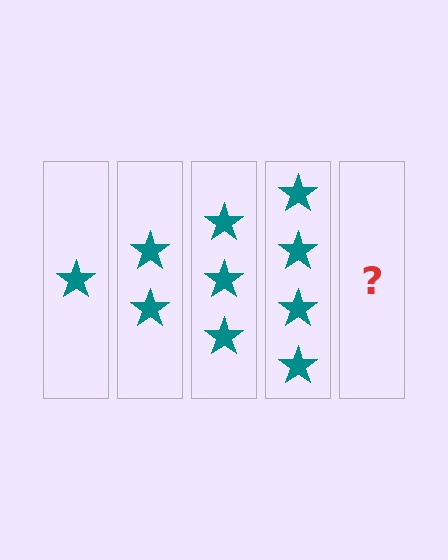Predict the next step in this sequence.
The next step is 5 stars.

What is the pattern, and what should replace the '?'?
The pattern is that each step adds one more star. The '?' should be 5 stars.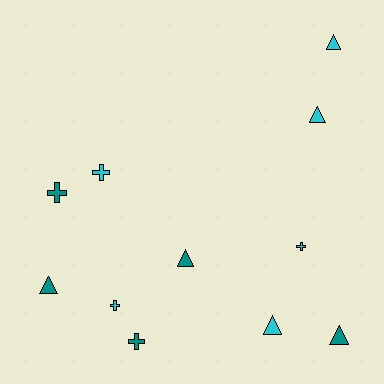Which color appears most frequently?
Cyan, with 6 objects.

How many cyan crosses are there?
There are 3 cyan crosses.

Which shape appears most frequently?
Triangle, with 6 objects.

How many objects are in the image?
There are 11 objects.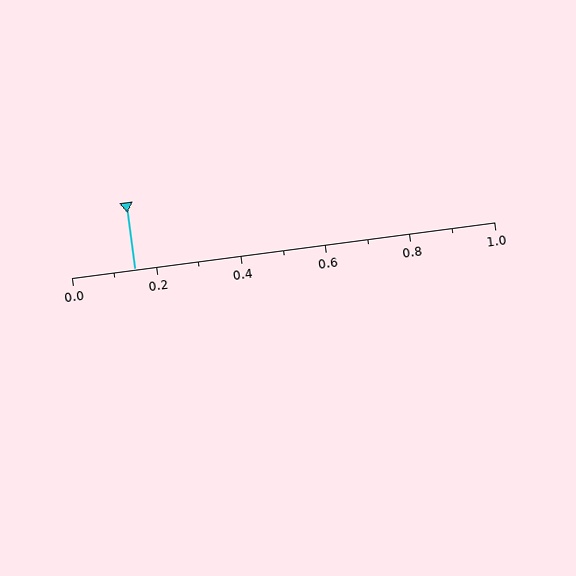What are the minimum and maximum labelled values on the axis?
The axis runs from 0.0 to 1.0.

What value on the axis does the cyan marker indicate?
The marker indicates approximately 0.15.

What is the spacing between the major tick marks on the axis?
The major ticks are spaced 0.2 apart.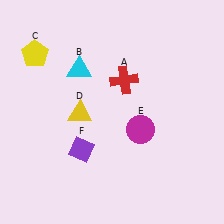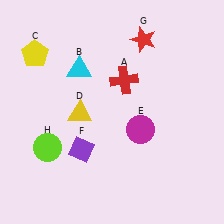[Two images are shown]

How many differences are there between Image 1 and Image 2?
There are 2 differences between the two images.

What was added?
A red star (G), a lime circle (H) were added in Image 2.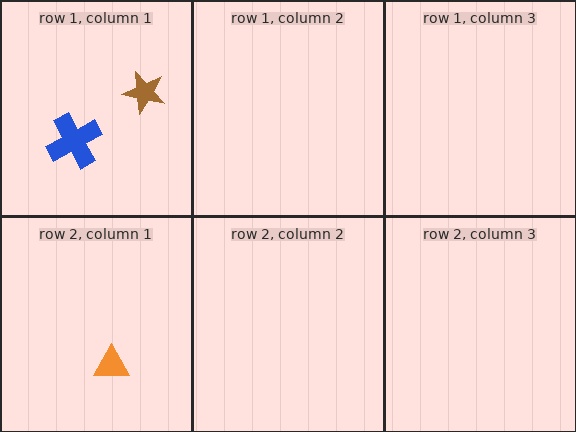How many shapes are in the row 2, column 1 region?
1.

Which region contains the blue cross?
The row 1, column 1 region.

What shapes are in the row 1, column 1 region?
The blue cross, the brown star.